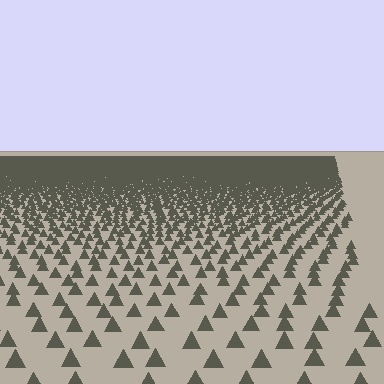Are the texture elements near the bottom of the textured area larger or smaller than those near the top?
Larger. Near the bottom, elements are closer to the viewer and appear at a bigger on-screen size.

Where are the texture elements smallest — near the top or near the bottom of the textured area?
Near the top.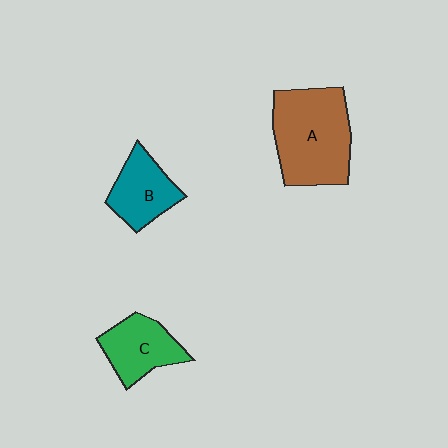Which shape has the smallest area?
Shape B (teal).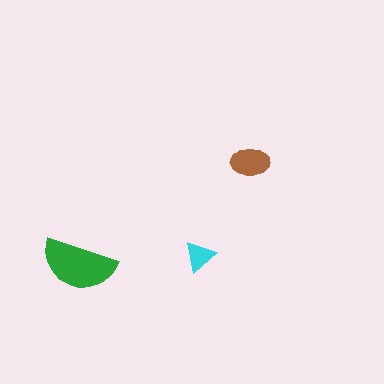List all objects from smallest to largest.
The cyan triangle, the brown ellipse, the green semicircle.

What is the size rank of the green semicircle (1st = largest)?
1st.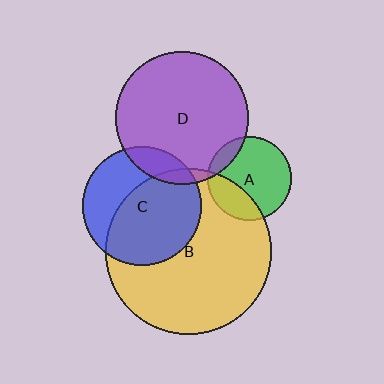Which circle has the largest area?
Circle B (yellow).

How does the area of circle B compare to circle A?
Approximately 3.9 times.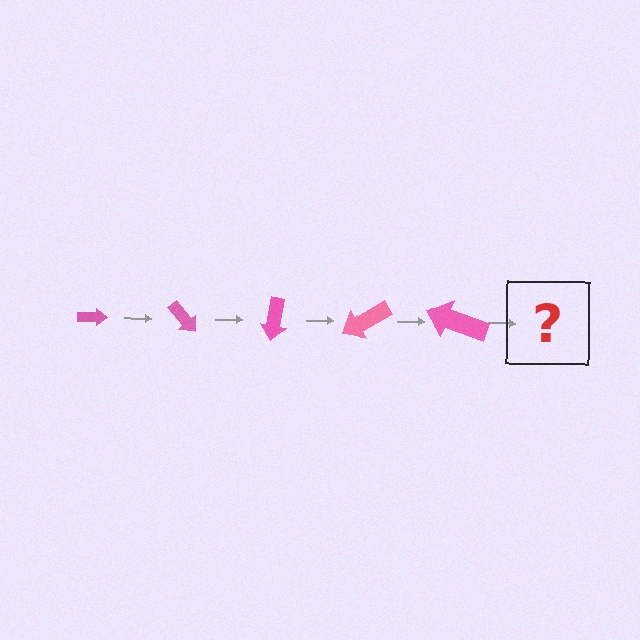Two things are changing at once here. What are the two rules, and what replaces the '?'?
The two rules are that the arrow grows larger each step and it rotates 50 degrees each step. The '?' should be an arrow, larger than the previous one and rotated 250 degrees from the start.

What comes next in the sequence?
The next element should be an arrow, larger than the previous one and rotated 250 degrees from the start.